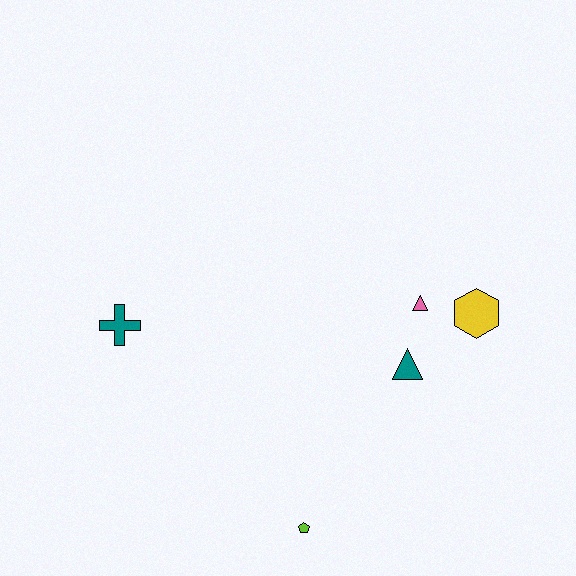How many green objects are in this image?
There are no green objects.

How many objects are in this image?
There are 5 objects.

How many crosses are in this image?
There is 1 cross.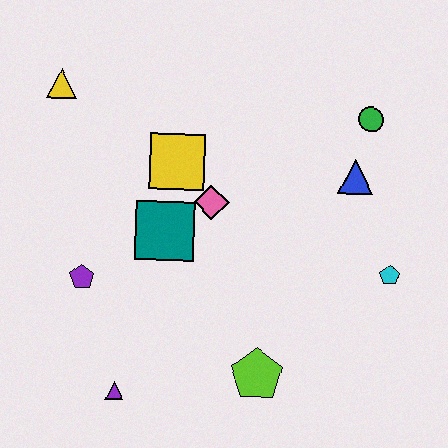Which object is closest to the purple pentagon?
The teal square is closest to the purple pentagon.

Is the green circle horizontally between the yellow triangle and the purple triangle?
No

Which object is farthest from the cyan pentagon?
The yellow triangle is farthest from the cyan pentagon.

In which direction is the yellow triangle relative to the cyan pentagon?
The yellow triangle is to the left of the cyan pentagon.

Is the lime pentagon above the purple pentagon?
No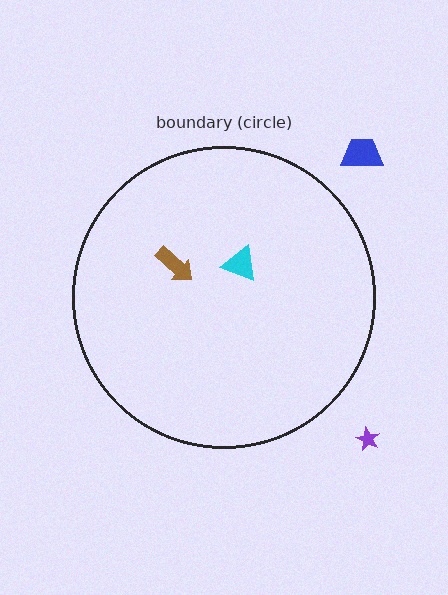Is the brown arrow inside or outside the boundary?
Inside.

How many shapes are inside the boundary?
2 inside, 2 outside.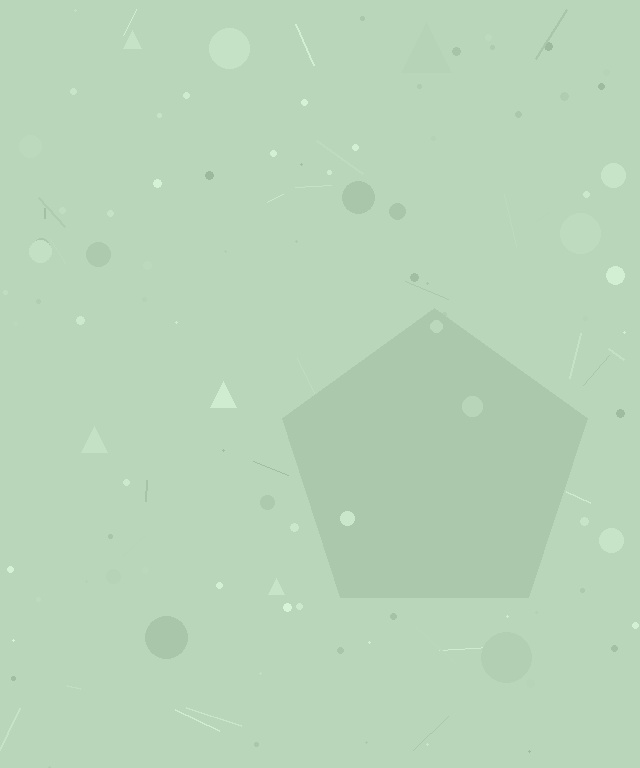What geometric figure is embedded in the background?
A pentagon is embedded in the background.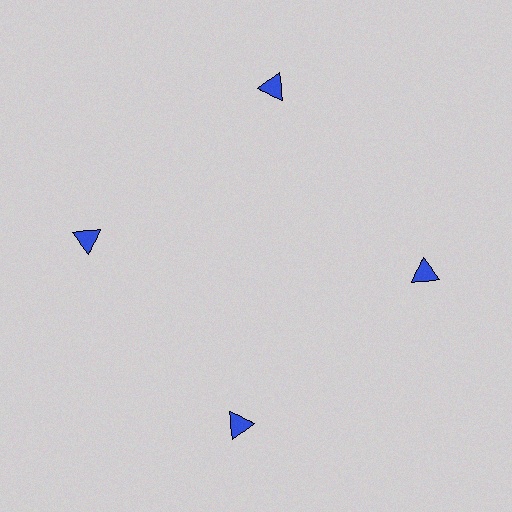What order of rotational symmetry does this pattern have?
This pattern has 4-fold rotational symmetry.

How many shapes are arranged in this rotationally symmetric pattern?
There are 4 shapes, arranged in 4 groups of 1.